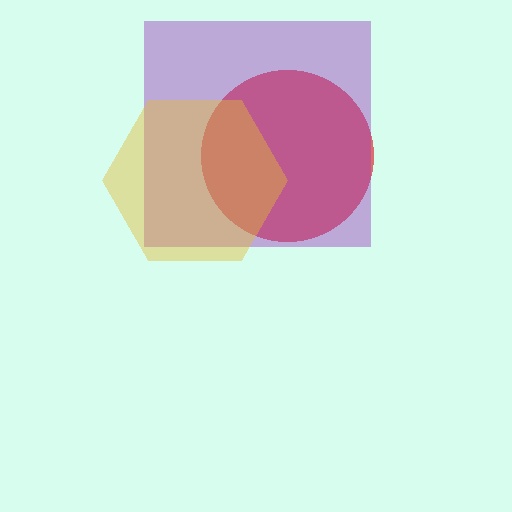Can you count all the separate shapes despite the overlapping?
Yes, there are 3 separate shapes.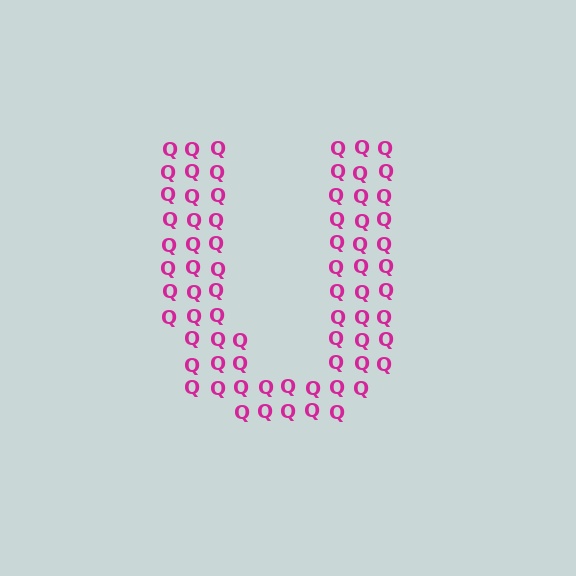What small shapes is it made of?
It is made of small letter Q's.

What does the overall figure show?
The overall figure shows the letter U.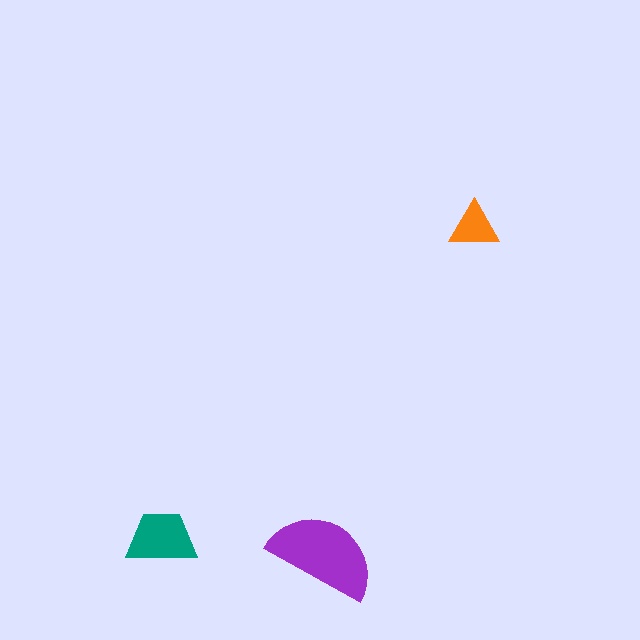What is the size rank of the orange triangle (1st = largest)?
3rd.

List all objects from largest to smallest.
The purple semicircle, the teal trapezoid, the orange triangle.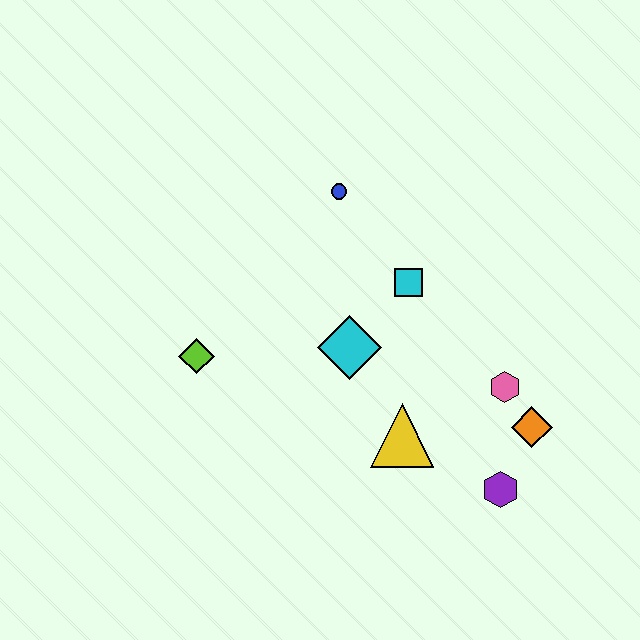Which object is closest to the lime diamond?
The cyan diamond is closest to the lime diamond.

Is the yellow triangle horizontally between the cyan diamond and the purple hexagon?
Yes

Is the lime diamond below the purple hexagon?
No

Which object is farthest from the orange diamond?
The lime diamond is farthest from the orange diamond.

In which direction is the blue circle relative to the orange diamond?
The blue circle is above the orange diamond.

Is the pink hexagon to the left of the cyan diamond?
No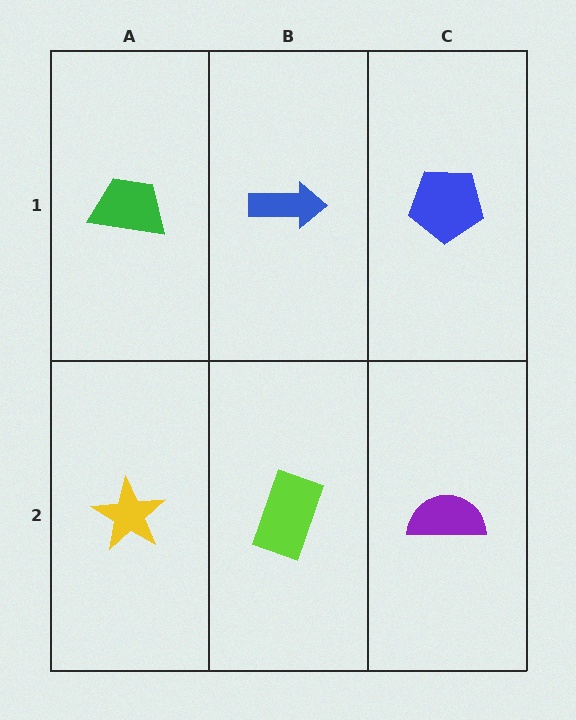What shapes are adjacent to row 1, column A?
A yellow star (row 2, column A), a blue arrow (row 1, column B).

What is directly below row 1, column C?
A purple semicircle.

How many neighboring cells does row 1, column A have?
2.